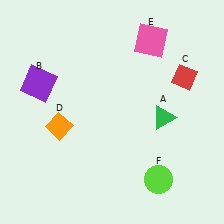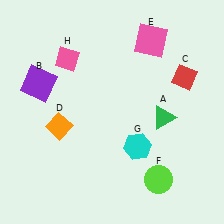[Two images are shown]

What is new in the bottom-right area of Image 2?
A cyan hexagon (G) was added in the bottom-right area of Image 2.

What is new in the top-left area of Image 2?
A pink diamond (H) was added in the top-left area of Image 2.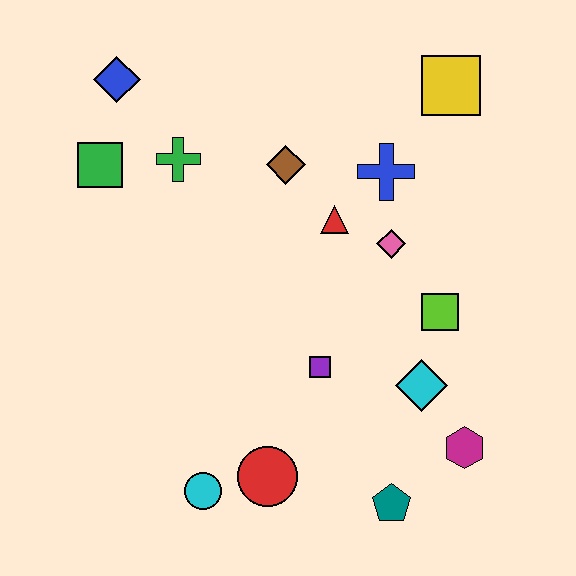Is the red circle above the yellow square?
No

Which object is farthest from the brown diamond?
The teal pentagon is farthest from the brown diamond.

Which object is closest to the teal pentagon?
The magenta hexagon is closest to the teal pentagon.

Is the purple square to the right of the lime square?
No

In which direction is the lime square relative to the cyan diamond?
The lime square is above the cyan diamond.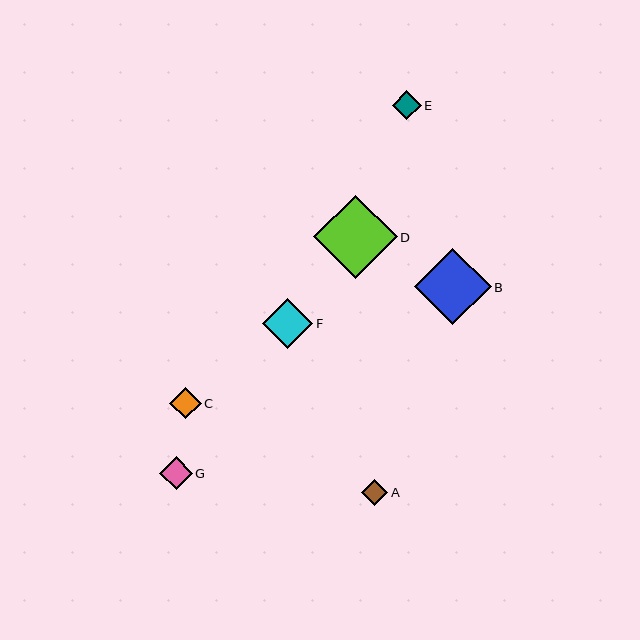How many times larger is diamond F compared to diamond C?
Diamond F is approximately 1.6 times the size of diamond C.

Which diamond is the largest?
Diamond D is the largest with a size of approximately 84 pixels.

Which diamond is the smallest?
Diamond A is the smallest with a size of approximately 26 pixels.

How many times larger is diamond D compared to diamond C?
Diamond D is approximately 2.7 times the size of diamond C.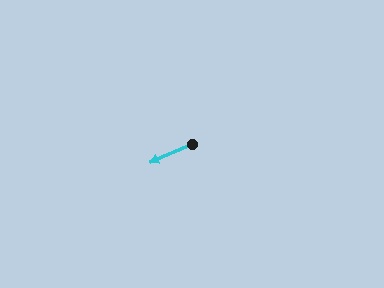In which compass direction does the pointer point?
Southwest.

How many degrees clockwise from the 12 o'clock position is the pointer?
Approximately 247 degrees.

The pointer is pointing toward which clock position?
Roughly 8 o'clock.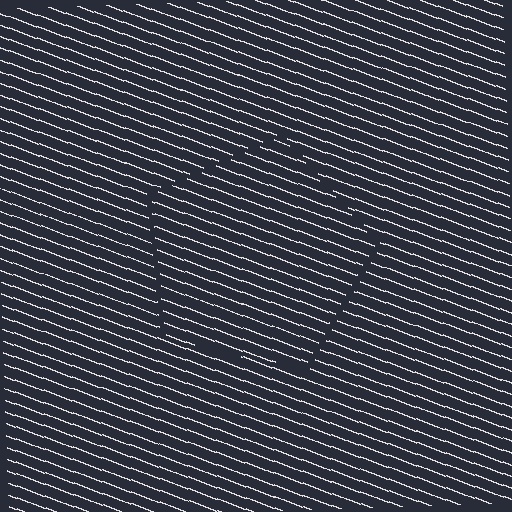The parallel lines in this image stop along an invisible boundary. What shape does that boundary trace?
An illusory pentagon. The interior of the shape contains the same grating, shifted by half a period — the contour is defined by the phase discontinuity where line-ends from the inner and outer gratings abut.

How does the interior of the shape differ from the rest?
The interior of the shape contains the same grating, shifted by half a period — the contour is defined by the phase discontinuity where line-ends from the inner and outer gratings abut.